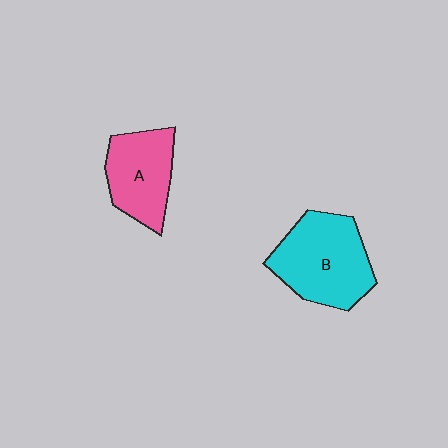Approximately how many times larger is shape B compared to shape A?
Approximately 1.3 times.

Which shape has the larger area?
Shape B (cyan).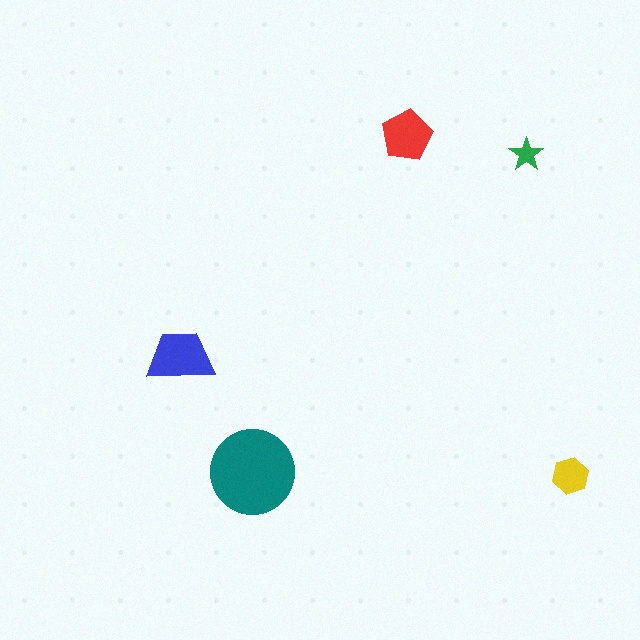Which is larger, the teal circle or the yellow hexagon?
The teal circle.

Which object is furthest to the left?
The blue trapezoid is leftmost.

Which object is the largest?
The teal circle.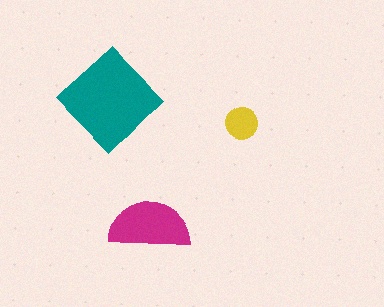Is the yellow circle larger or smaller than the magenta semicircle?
Smaller.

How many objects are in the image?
There are 3 objects in the image.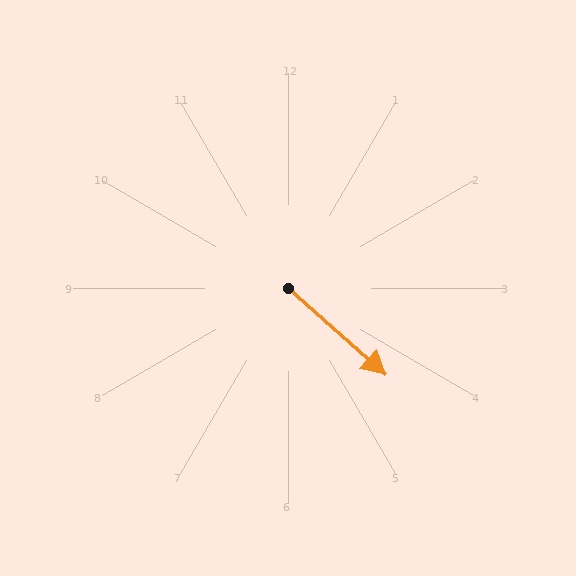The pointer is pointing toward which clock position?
Roughly 4 o'clock.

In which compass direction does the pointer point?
Southeast.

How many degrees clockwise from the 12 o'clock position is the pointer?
Approximately 132 degrees.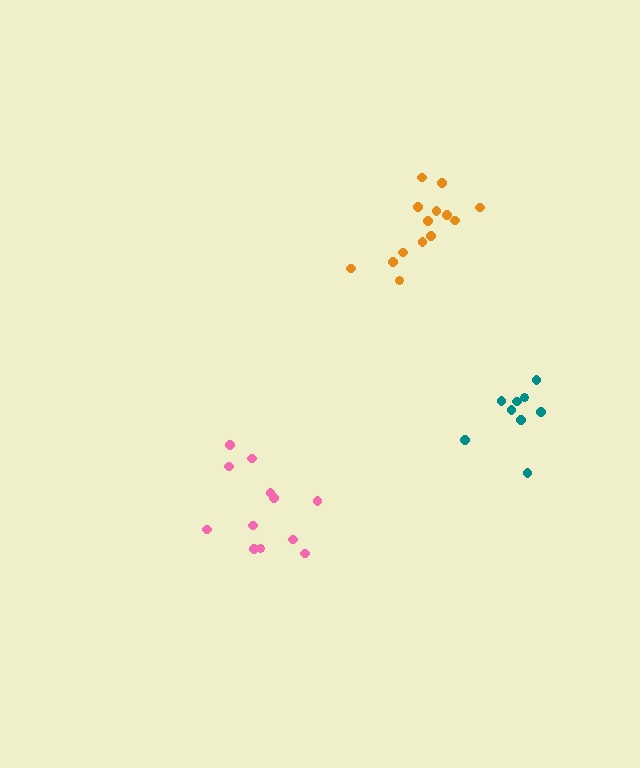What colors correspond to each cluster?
The clusters are colored: pink, orange, teal.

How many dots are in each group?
Group 1: 12 dots, Group 2: 14 dots, Group 3: 9 dots (35 total).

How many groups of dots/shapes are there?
There are 3 groups.